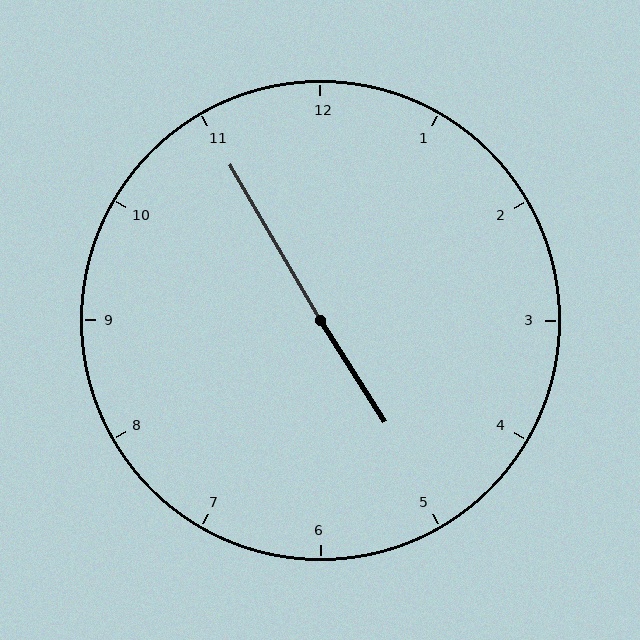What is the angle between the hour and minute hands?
Approximately 178 degrees.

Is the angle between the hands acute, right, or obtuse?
It is obtuse.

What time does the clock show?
4:55.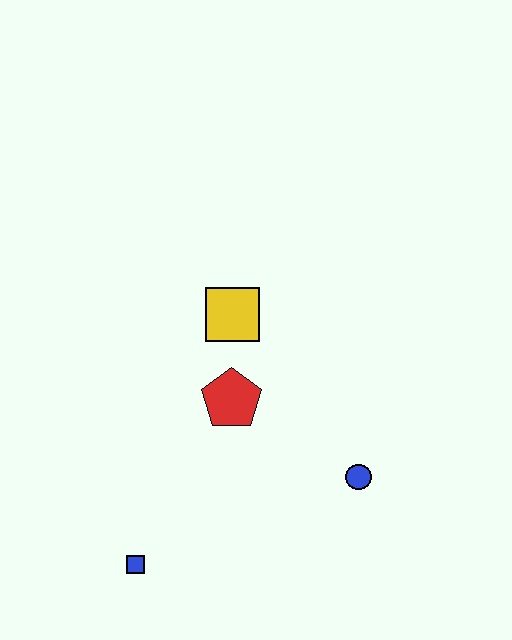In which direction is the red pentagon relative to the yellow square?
The red pentagon is below the yellow square.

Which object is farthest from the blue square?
The yellow square is farthest from the blue square.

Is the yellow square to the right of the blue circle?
No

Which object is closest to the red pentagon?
The yellow square is closest to the red pentagon.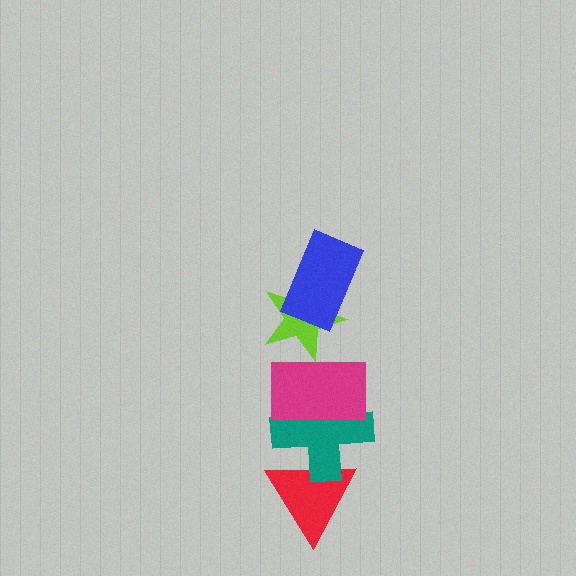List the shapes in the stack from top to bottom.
From top to bottom: the blue rectangle, the lime star, the magenta rectangle, the teal cross, the red triangle.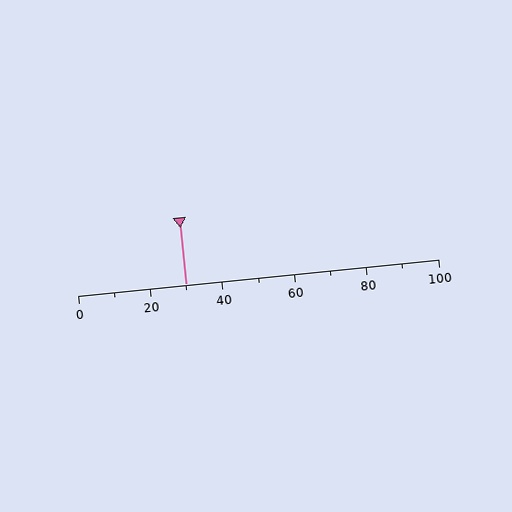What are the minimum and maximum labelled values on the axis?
The axis runs from 0 to 100.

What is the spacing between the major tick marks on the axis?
The major ticks are spaced 20 apart.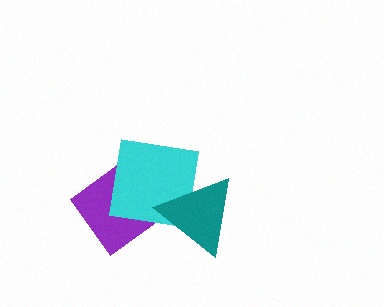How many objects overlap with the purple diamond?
2 objects overlap with the purple diamond.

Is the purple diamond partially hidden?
Yes, it is partially covered by another shape.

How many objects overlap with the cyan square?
2 objects overlap with the cyan square.